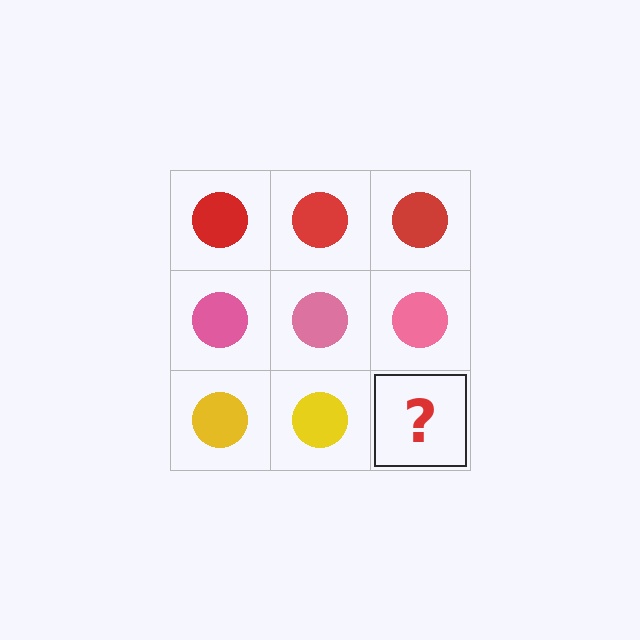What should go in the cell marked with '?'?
The missing cell should contain a yellow circle.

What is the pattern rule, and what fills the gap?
The rule is that each row has a consistent color. The gap should be filled with a yellow circle.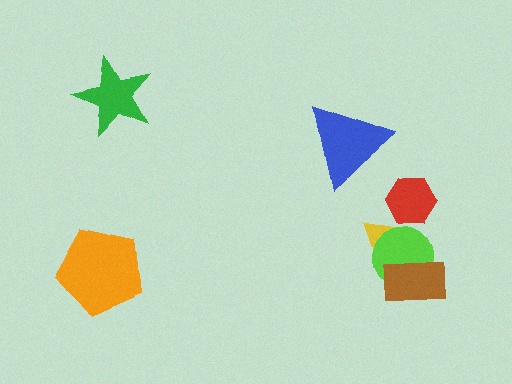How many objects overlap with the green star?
0 objects overlap with the green star.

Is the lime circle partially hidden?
Yes, it is partially covered by another shape.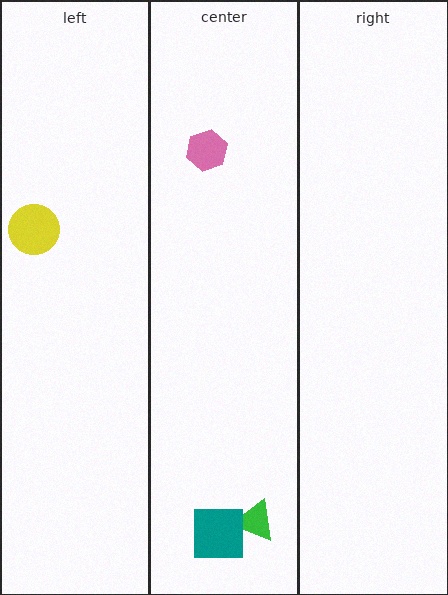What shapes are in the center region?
The green triangle, the teal square, the pink hexagon.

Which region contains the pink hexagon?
The center region.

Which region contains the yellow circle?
The left region.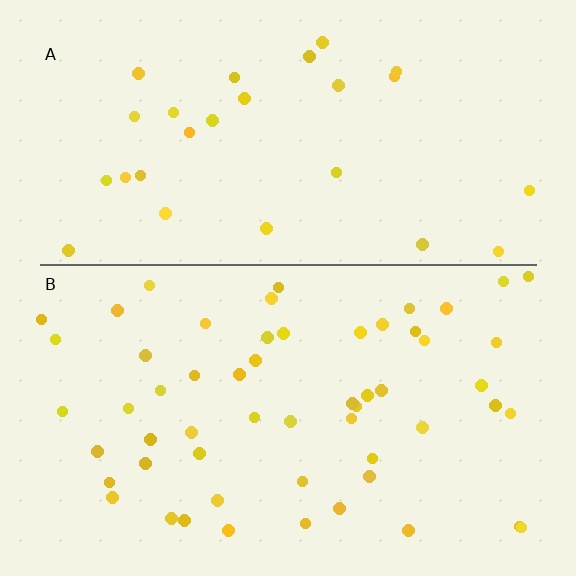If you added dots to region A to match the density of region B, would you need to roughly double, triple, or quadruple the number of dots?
Approximately double.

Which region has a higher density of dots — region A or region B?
B (the bottom).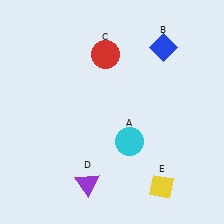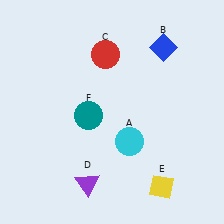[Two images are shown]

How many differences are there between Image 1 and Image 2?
There is 1 difference between the two images.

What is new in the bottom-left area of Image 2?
A teal circle (F) was added in the bottom-left area of Image 2.